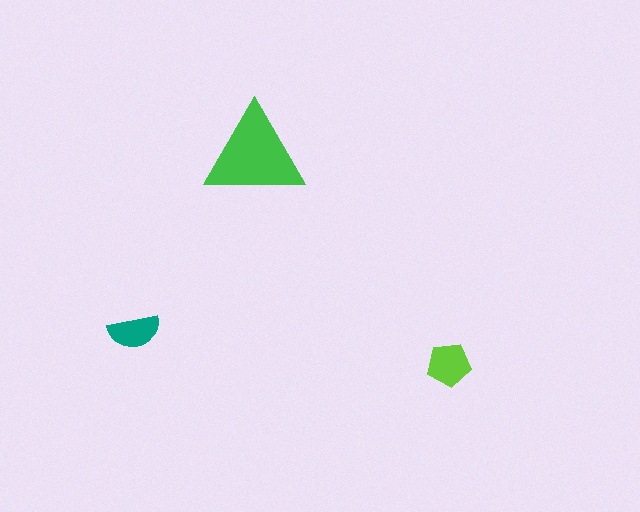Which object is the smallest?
The teal semicircle.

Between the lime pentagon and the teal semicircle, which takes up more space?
The lime pentagon.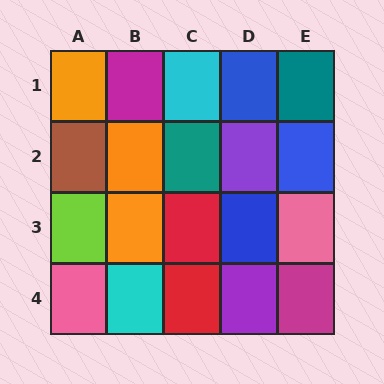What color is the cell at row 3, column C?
Red.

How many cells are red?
2 cells are red.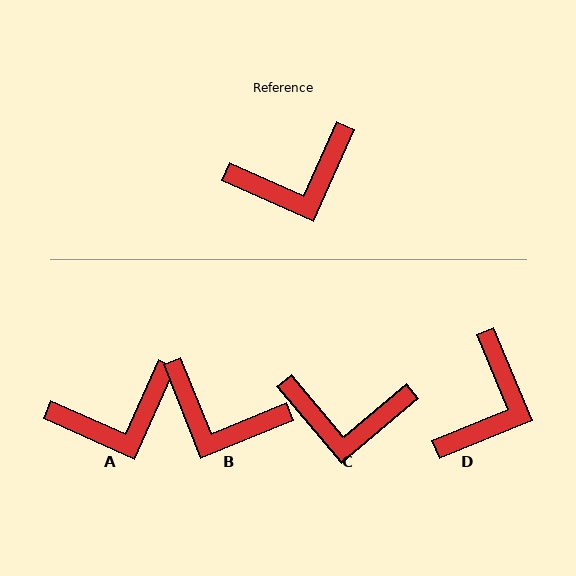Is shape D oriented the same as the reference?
No, it is off by about 46 degrees.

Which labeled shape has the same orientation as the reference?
A.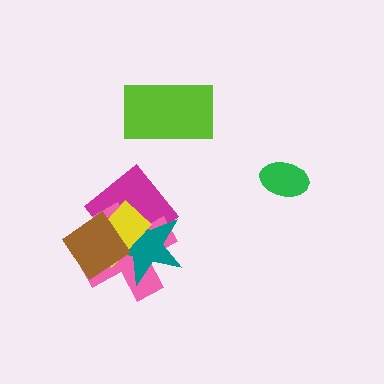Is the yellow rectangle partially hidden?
Yes, it is partially covered by another shape.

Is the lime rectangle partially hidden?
No, no other shape covers it.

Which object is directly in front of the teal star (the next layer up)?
The yellow rectangle is directly in front of the teal star.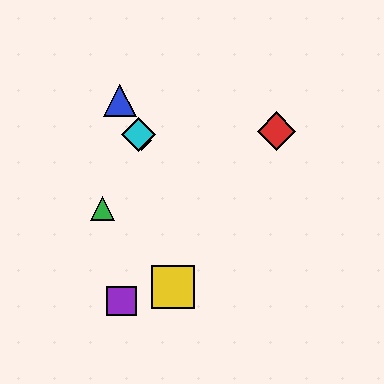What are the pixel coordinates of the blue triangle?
The blue triangle is at (120, 101).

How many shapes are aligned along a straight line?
3 shapes (the blue triangle, the orange diamond, the cyan diamond) are aligned along a straight line.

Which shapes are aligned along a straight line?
The blue triangle, the orange diamond, the cyan diamond are aligned along a straight line.